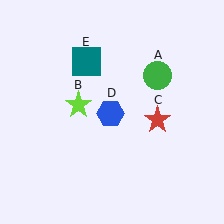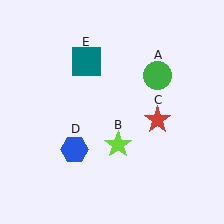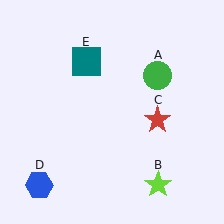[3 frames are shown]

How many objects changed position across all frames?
2 objects changed position: lime star (object B), blue hexagon (object D).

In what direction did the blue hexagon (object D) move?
The blue hexagon (object D) moved down and to the left.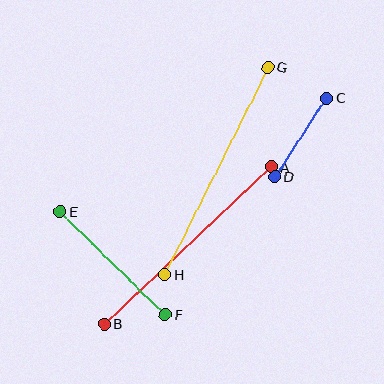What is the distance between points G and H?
The distance is approximately 231 pixels.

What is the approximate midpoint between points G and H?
The midpoint is at approximately (216, 171) pixels.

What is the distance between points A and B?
The distance is approximately 229 pixels.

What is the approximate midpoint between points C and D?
The midpoint is at approximately (301, 137) pixels.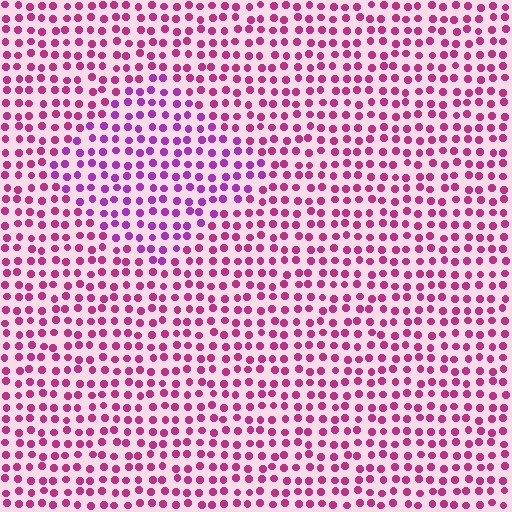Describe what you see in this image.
The image is filled with small magenta elements in a uniform arrangement. A diamond-shaped region is visible where the elements are tinted to a slightly different hue, forming a subtle color boundary.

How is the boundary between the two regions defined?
The boundary is defined purely by a slight shift in hue (about 32 degrees). Spacing, size, and orientation are identical on both sides.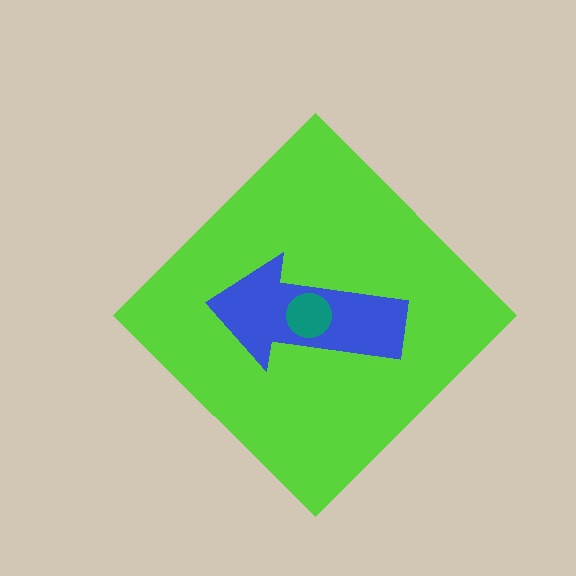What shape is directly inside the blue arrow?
The teal circle.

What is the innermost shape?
The teal circle.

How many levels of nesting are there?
3.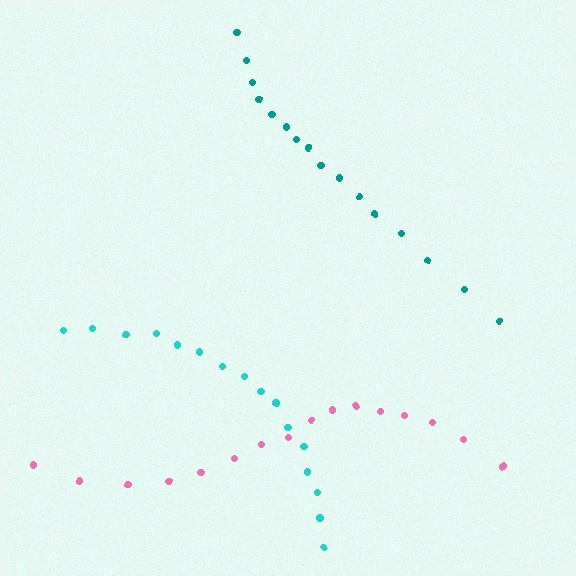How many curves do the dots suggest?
There are 3 distinct paths.